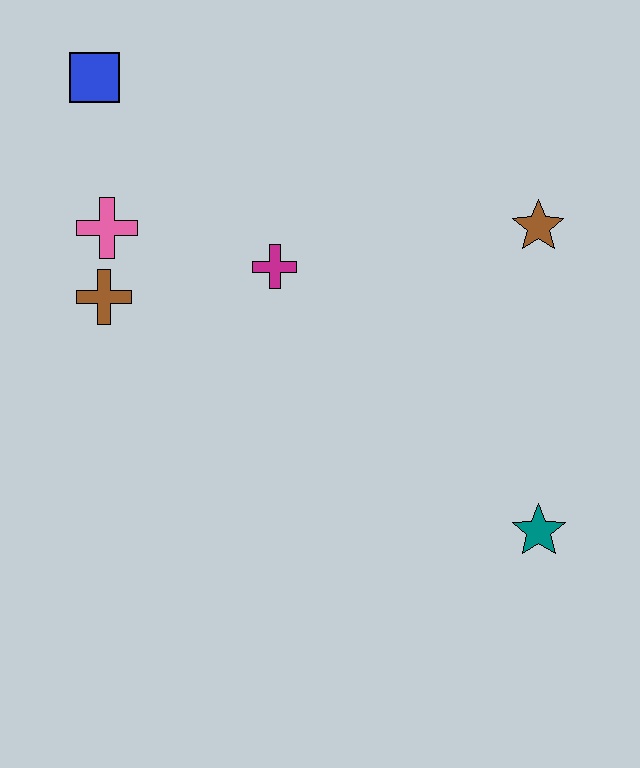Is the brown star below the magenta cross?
No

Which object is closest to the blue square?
The pink cross is closest to the blue square.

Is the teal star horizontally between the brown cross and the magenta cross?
No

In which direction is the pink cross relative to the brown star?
The pink cross is to the left of the brown star.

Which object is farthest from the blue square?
The teal star is farthest from the blue square.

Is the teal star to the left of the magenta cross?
No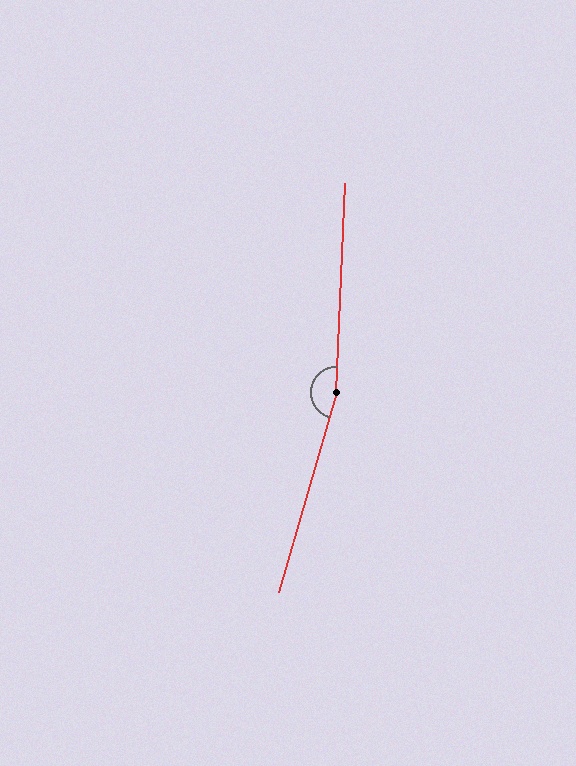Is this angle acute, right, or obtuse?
It is obtuse.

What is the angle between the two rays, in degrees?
Approximately 167 degrees.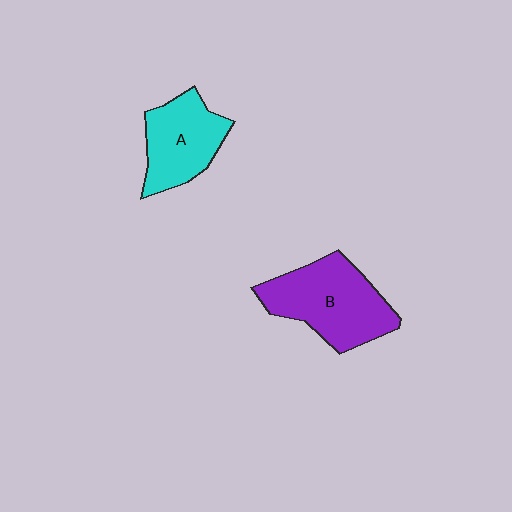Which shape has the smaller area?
Shape A (cyan).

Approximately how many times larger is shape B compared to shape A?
Approximately 1.3 times.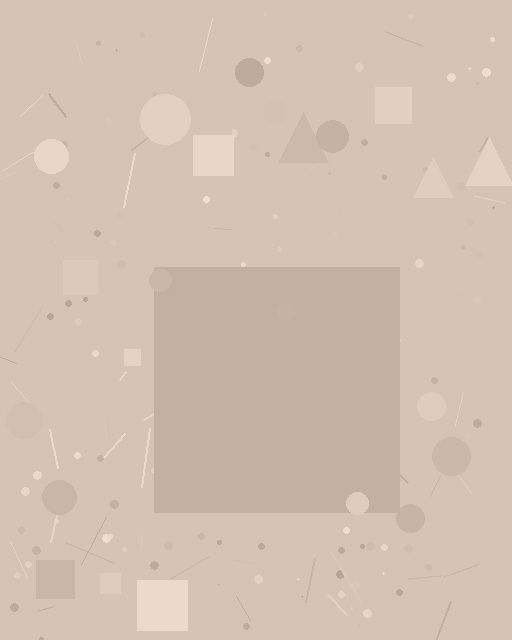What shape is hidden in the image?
A square is hidden in the image.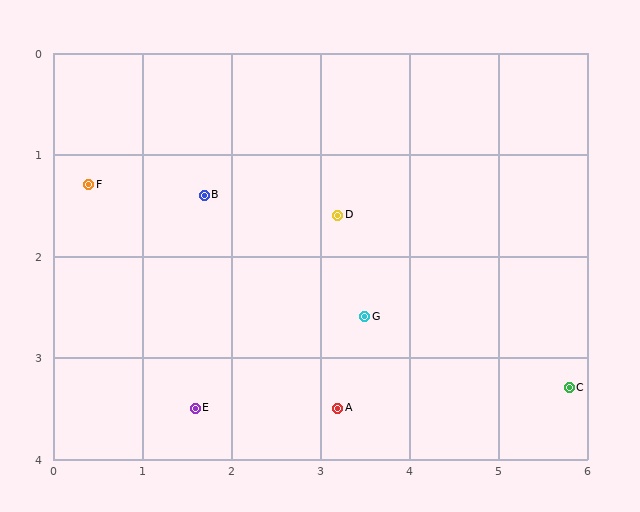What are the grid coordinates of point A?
Point A is at approximately (3.2, 3.5).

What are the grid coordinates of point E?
Point E is at approximately (1.6, 3.5).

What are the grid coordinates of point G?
Point G is at approximately (3.5, 2.6).